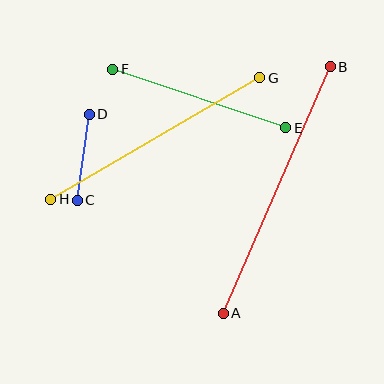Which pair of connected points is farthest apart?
Points A and B are farthest apart.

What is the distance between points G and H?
The distance is approximately 242 pixels.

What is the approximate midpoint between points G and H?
The midpoint is at approximately (155, 139) pixels.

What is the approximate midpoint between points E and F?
The midpoint is at approximately (199, 99) pixels.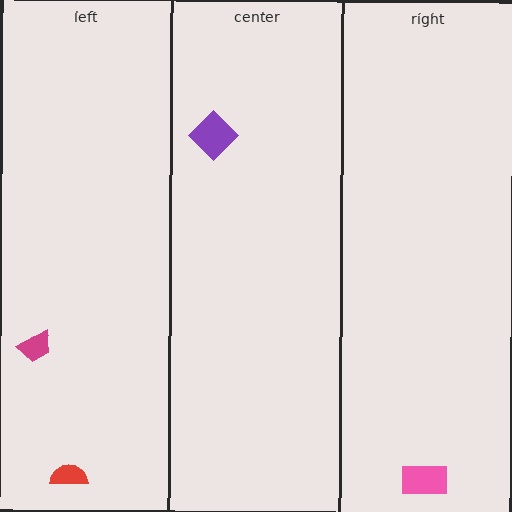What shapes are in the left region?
The magenta trapezoid, the red semicircle.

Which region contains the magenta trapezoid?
The left region.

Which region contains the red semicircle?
The left region.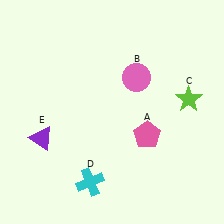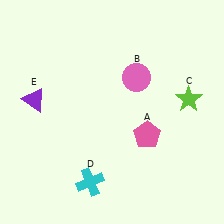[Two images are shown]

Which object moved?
The purple triangle (E) moved up.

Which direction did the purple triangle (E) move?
The purple triangle (E) moved up.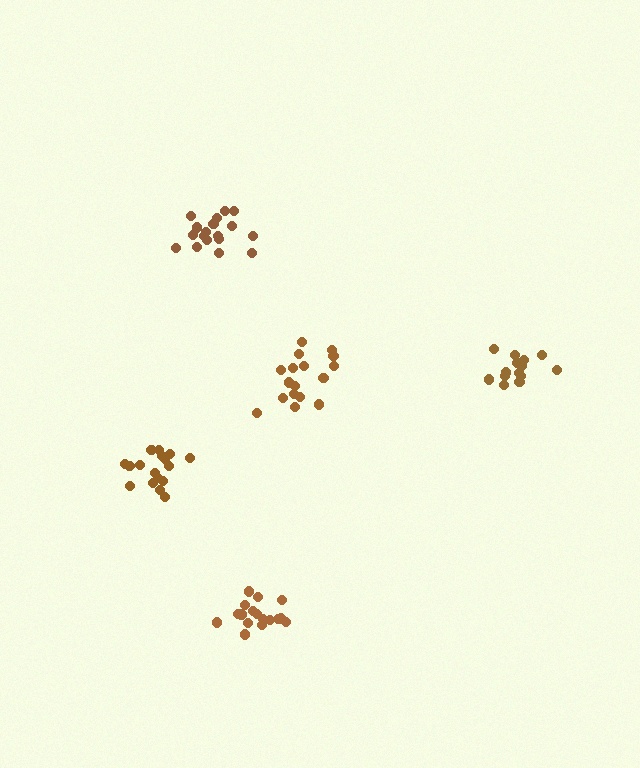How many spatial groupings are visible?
There are 5 spatial groupings.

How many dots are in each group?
Group 1: 18 dots, Group 2: 14 dots, Group 3: 18 dots, Group 4: 17 dots, Group 5: 17 dots (84 total).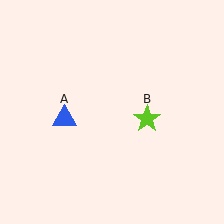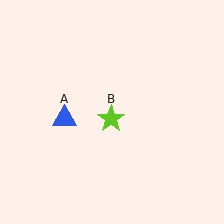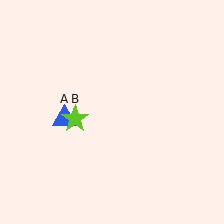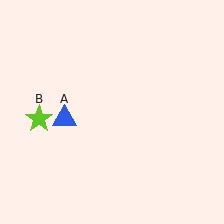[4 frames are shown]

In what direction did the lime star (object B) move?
The lime star (object B) moved left.